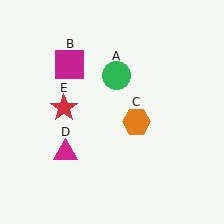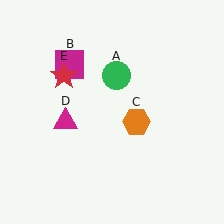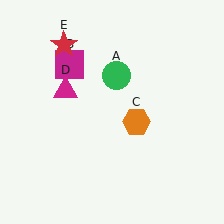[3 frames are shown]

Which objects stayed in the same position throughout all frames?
Green circle (object A) and magenta square (object B) and orange hexagon (object C) remained stationary.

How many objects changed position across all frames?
2 objects changed position: magenta triangle (object D), red star (object E).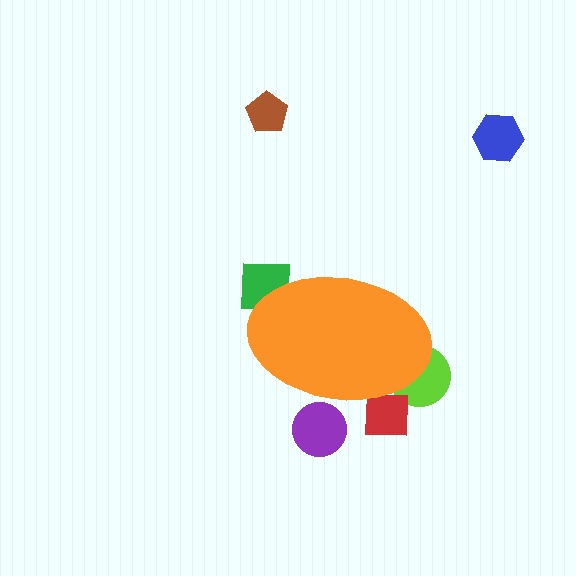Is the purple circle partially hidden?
Yes, the purple circle is partially hidden behind the orange ellipse.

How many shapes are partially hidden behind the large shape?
4 shapes are partially hidden.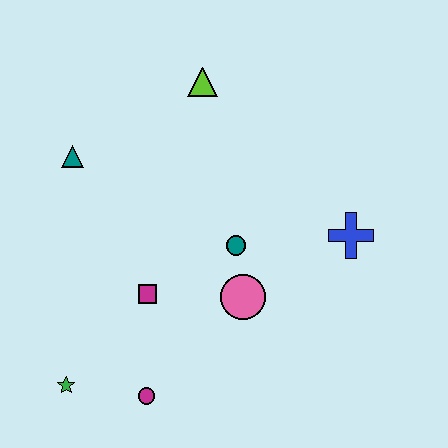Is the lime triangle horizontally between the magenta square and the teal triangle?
No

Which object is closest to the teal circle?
The pink circle is closest to the teal circle.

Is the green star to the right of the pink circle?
No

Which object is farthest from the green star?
The lime triangle is farthest from the green star.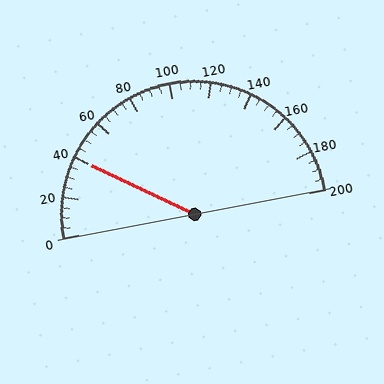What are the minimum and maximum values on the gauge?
The gauge ranges from 0 to 200.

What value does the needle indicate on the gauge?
The needle indicates approximately 40.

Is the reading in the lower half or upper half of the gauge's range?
The reading is in the lower half of the range (0 to 200).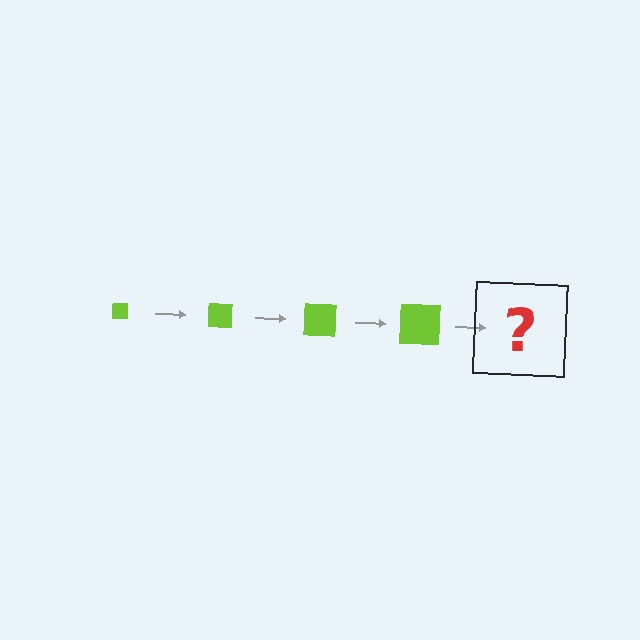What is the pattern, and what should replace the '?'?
The pattern is that the square gets progressively larger each step. The '?' should be a lime square, larger than the previous one.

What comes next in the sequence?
The next element should be a lime square, larger than the previous one.